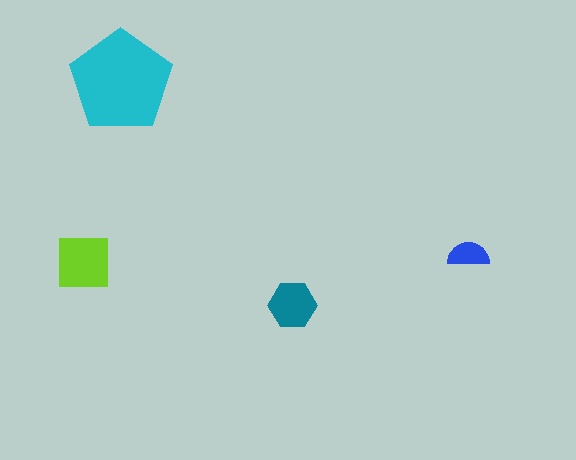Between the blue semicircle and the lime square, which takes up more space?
The lime square.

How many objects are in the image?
There are 4 objects in the image.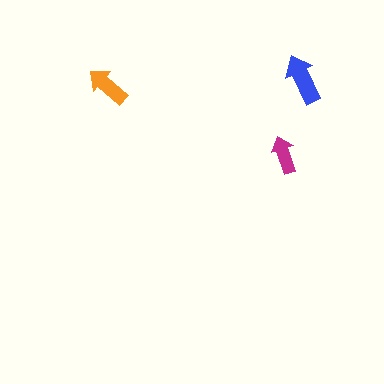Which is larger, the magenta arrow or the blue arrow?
The blue one.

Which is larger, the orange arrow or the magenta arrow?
The orange one.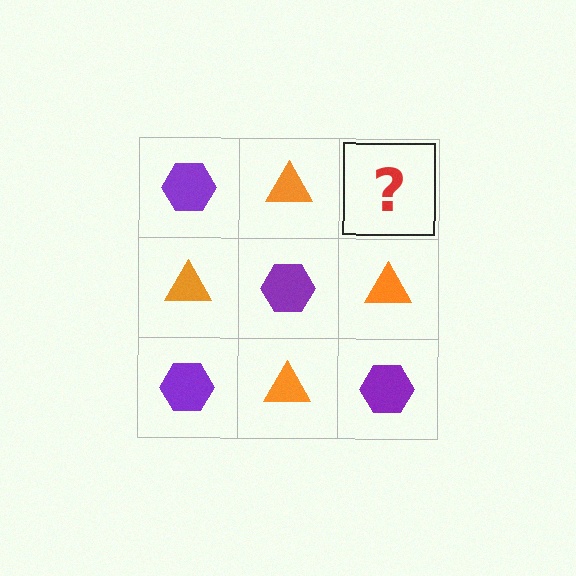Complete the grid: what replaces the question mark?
The question mark should be replaced with a purple hexagon.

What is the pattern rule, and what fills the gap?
The rule is that it alternates purple hexagon and orange triangle in a checkerboard pattern. The gap should be filled with a purple hexagon.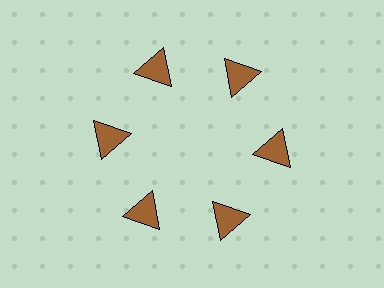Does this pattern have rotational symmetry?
Yes, this pattern has 6-fold rotational symmetry. It looks the same after rotating 60 degrees around the center.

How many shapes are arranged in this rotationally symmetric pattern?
There are 6 shapes, arranged in 6 groups of 1.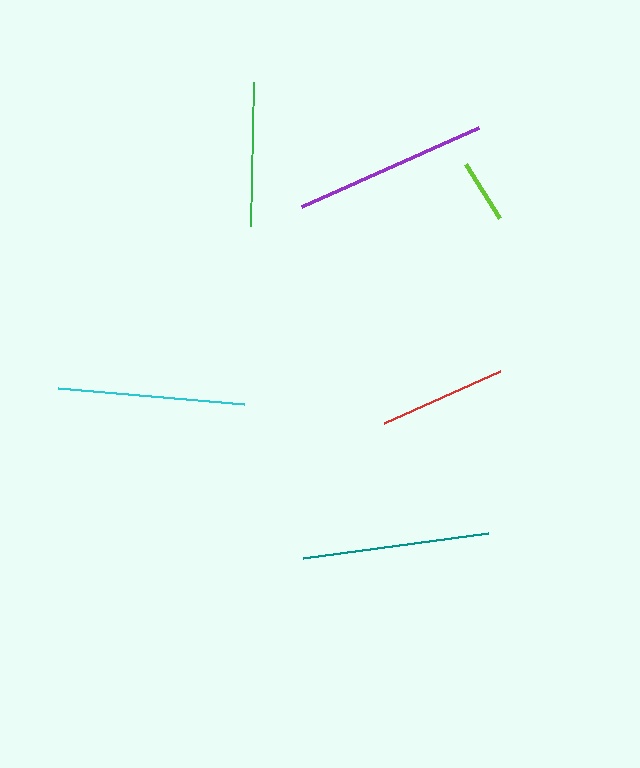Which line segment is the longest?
The purple line is the longest at approximately 194 pixels.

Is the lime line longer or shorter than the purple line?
The purple line is longer than the lime line.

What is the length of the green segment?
The green segment is approximately 144 pixels long.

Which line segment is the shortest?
The lime line is the shortest at approximately 63 pixels.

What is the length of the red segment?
The red segment is approximately 127 pixels long.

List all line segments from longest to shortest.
From longest to shortest: purple, teal, cyan, green, red, lime.